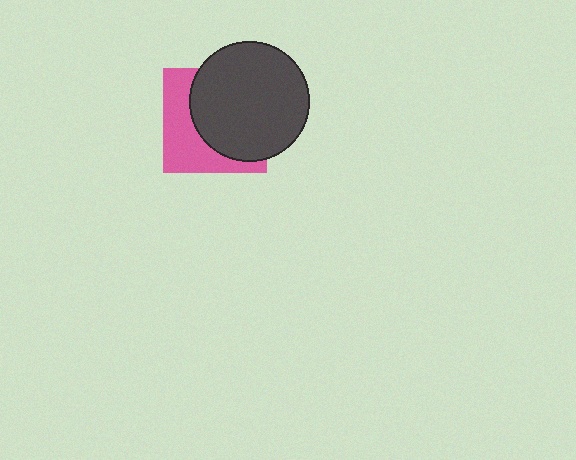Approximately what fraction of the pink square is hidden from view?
Roughly 59% of the pink square is hidden behind the dark gray circle.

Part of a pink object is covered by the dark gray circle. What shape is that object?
It is a square.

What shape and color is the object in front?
The object in front is a dark gray circle.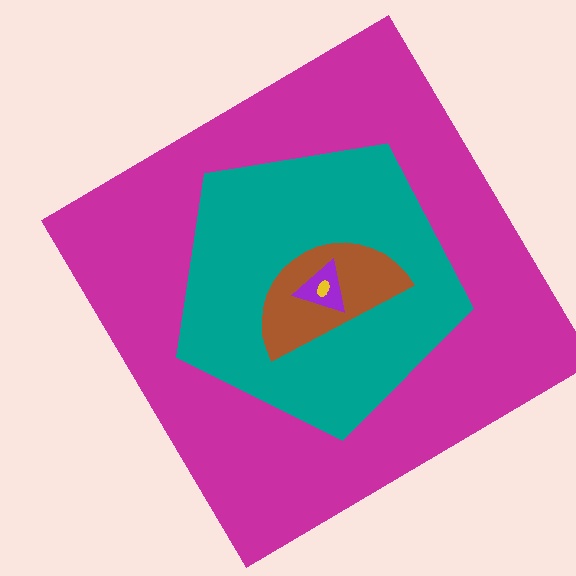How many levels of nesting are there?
5.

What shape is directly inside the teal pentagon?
The brown semicircle.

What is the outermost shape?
The magenta diamond.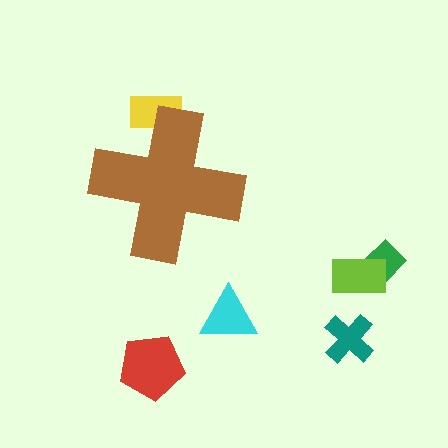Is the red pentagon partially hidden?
No, the red pentagon is fully visible.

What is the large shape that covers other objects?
A brown cross.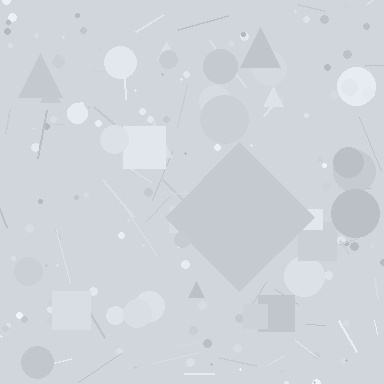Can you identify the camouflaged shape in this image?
The camouflaged shape is a diamond.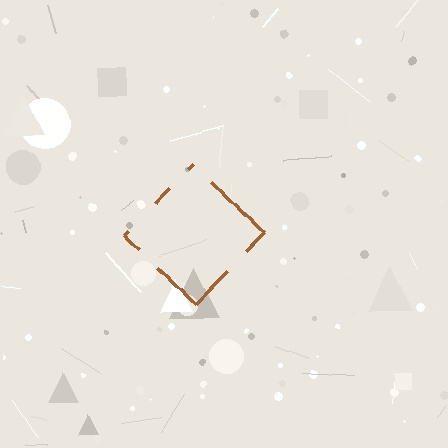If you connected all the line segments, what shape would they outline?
They would outline a diamond.